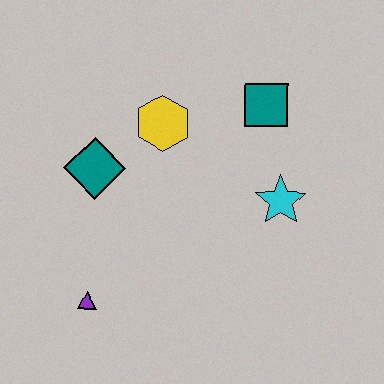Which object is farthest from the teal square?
The purple triangle is farthest from the teal square.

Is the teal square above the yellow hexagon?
Yes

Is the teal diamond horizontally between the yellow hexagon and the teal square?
No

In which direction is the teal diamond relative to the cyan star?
The teal diamond is to the left of the cyan star.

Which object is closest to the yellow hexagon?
The teal diamond is closest to the yellow hexagon.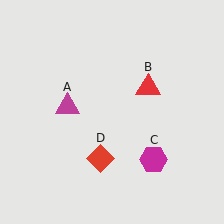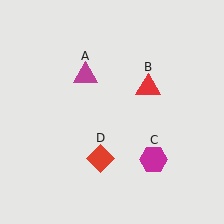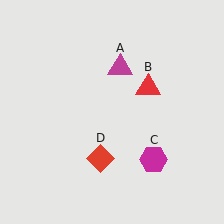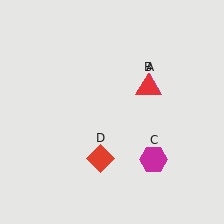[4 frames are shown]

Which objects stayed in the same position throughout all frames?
Red triangle (object B) and magenta hexagon (object C) and red diamond (object D) remained stationary.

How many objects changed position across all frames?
1 object changed position: magenta triangle (object A).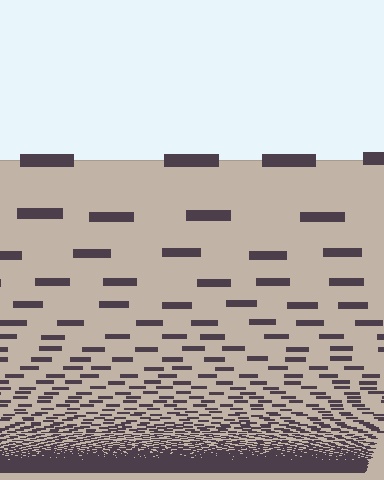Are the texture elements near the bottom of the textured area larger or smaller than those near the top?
Smaller. The gradient is inverted — elements near the bottom are smaller and denser.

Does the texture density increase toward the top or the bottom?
Density increases toward the bottom.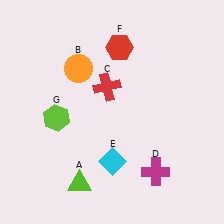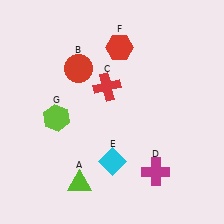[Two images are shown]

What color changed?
The circle (B) changed from orange in Image 1 to red in Image 2.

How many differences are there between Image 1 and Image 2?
There is 1 difference between the two images.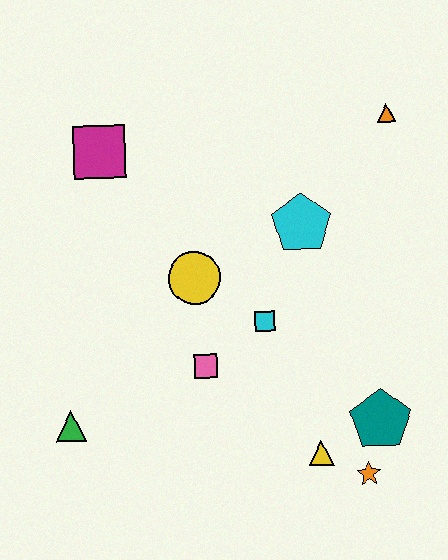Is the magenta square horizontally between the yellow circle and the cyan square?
No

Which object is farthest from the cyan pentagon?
The green triangle is farthest from the cyan pentagon.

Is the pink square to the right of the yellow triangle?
No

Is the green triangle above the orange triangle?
No